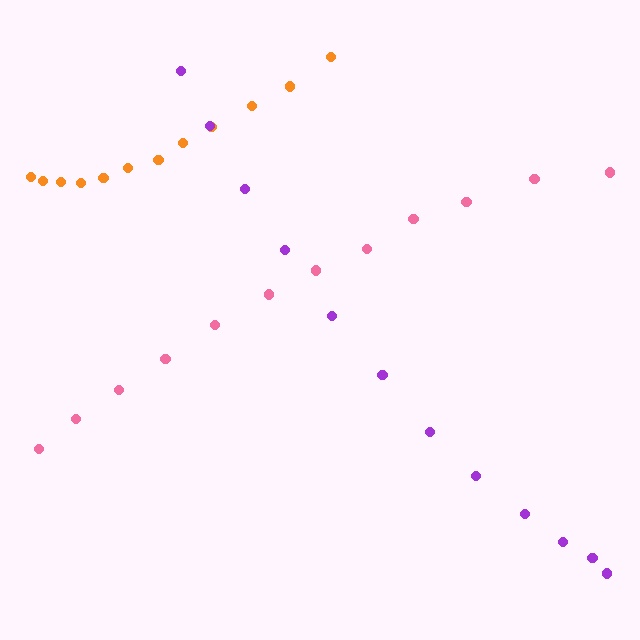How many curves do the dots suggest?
There are 3 distinct paths.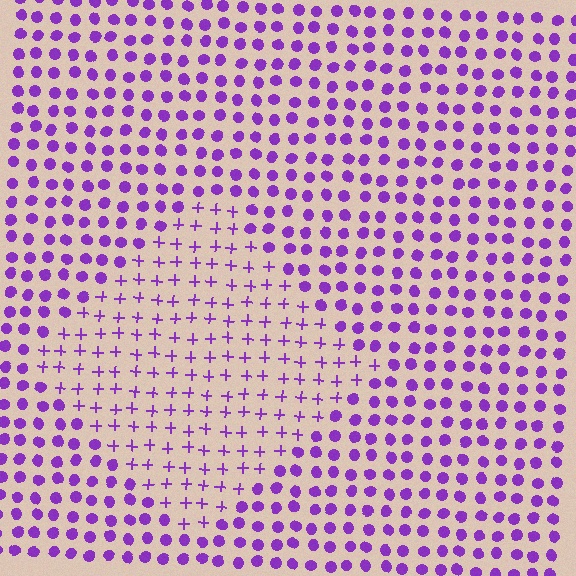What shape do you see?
I see a diamond.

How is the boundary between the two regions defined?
The boundary is defined by a change in element shape: plus signs inside vs. circles outside. All elements share the same color and spacing.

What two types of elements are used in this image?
The image uses plus signs inside the diamond region and circles outside it.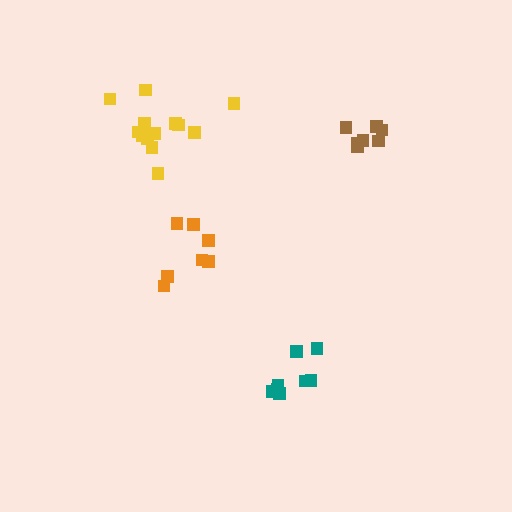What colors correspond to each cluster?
The clusters are colored: brown, teal, orange, yellow.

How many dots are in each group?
Group 1: 7 dots, Group 2: 8 dots, Group 3: 7 dots, Group 4: 13 dots (35 total).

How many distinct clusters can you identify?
There are 4 distinct clusters.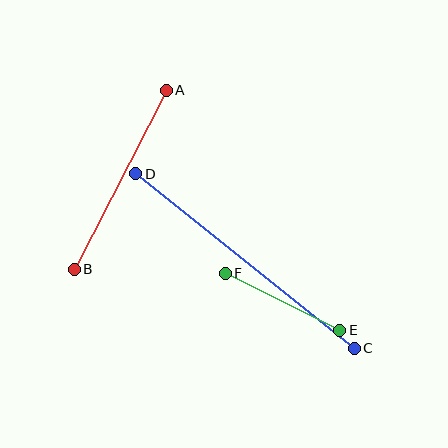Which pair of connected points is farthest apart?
Points C and D are farthest apart.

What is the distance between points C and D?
The distance is approximately 280 pixels.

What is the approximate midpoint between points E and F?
The midpoint is at approximately (283, 302) pixels.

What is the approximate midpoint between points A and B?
The midpoint is at approximately (120, 180) pixels.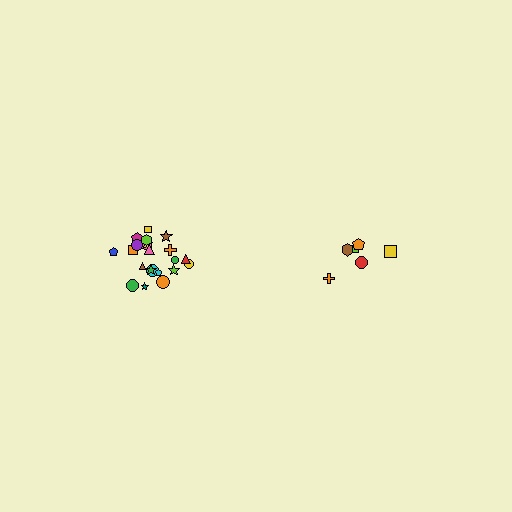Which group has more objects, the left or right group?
The left group.